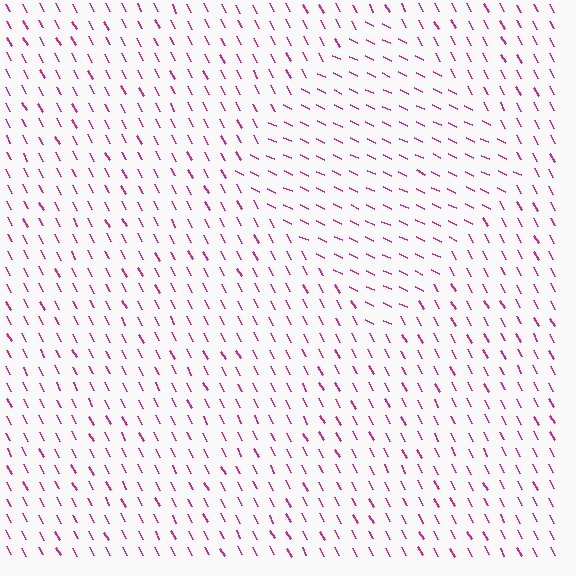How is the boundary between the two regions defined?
The boundary is defined purely by a change in line orientation (approximately 37 degrees difference). All lines are the same color and thickness.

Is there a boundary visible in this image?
Yes, there is a texture boundary formed by a change in line orientation.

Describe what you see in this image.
The image is filled with small magenta line segments. A diamond region in the image has lines oriented differently from the surrounding lines, creating a visible texture boundary.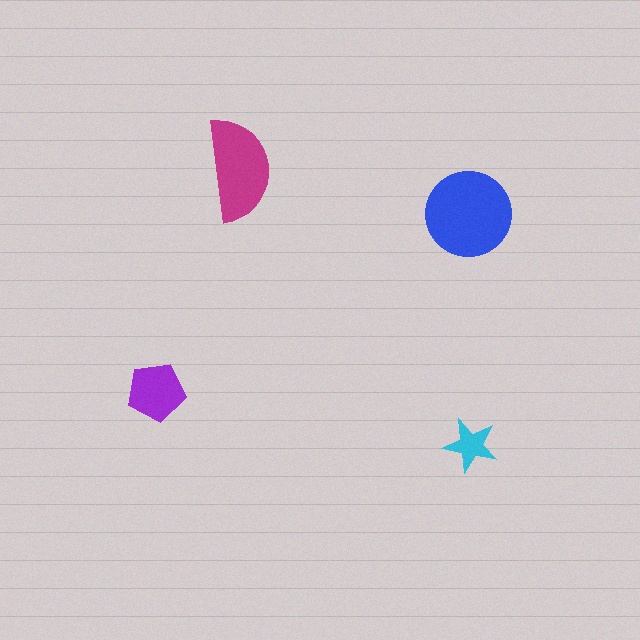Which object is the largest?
The blue circle.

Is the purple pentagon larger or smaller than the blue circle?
Smaller.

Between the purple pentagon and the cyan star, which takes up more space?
The purple pentagon.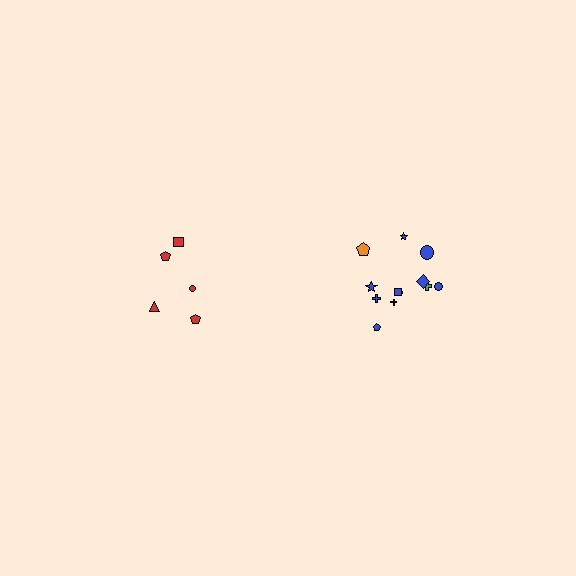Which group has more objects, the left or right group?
The right group.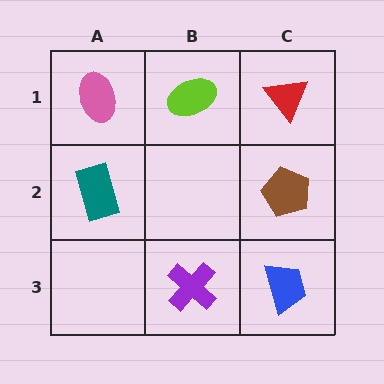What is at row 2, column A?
A teal rectangle.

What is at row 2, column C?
A brown pentagon.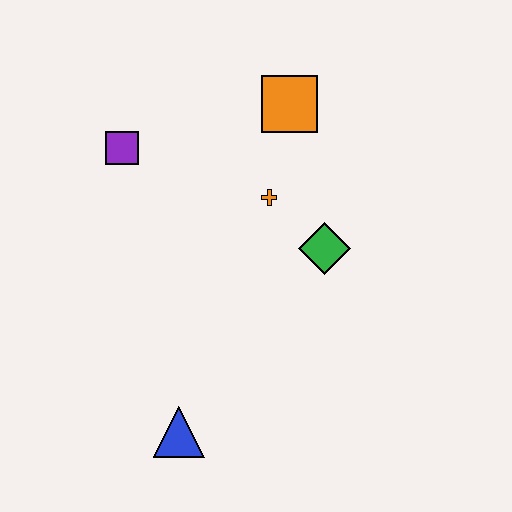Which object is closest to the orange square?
The orange cross is closest to the orange square.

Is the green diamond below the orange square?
Yes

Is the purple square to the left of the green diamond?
Yes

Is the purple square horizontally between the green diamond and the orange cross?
No